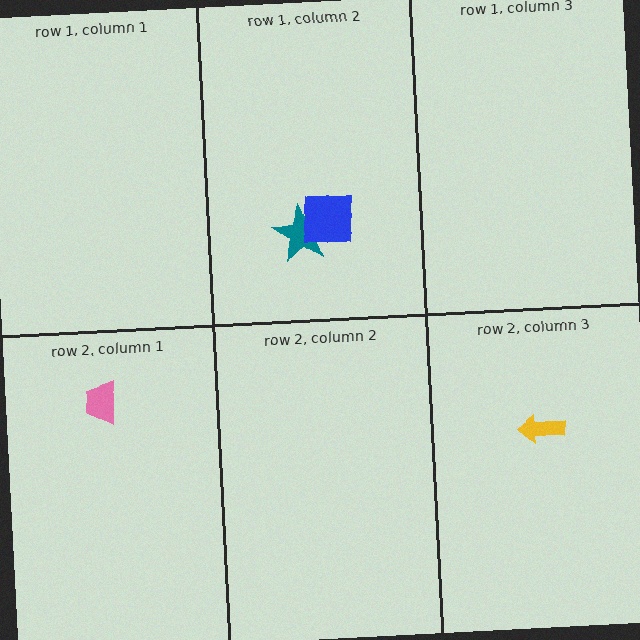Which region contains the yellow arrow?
The row 2, column 3 region.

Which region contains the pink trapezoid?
The row 2, column 1 region.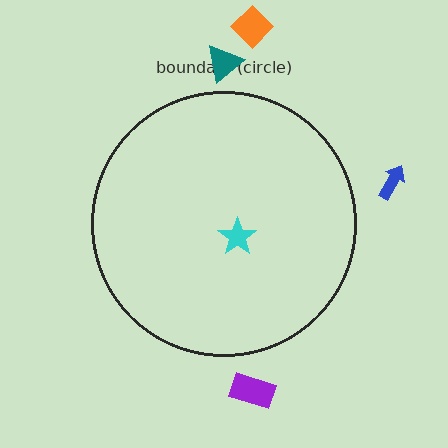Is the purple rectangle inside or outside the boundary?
Outside.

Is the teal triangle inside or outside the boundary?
Outside.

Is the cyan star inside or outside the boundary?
Inside.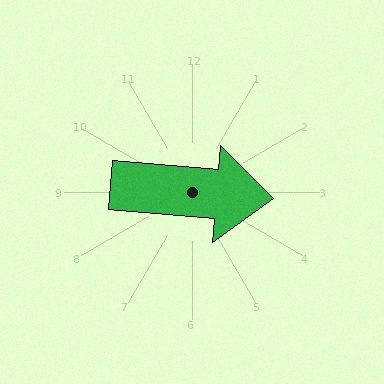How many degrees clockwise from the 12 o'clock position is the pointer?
Approximately 95 degrees.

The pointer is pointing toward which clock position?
Roughly 3 o'clock.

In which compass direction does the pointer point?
East.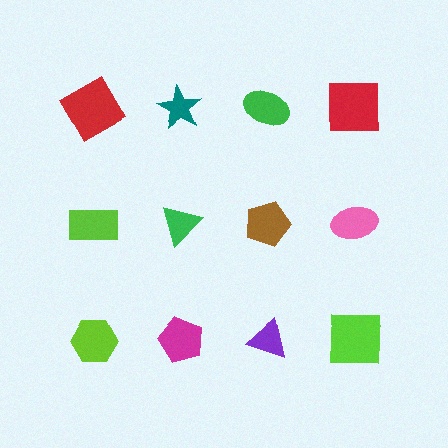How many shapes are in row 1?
4 shapes.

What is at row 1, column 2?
A teal star.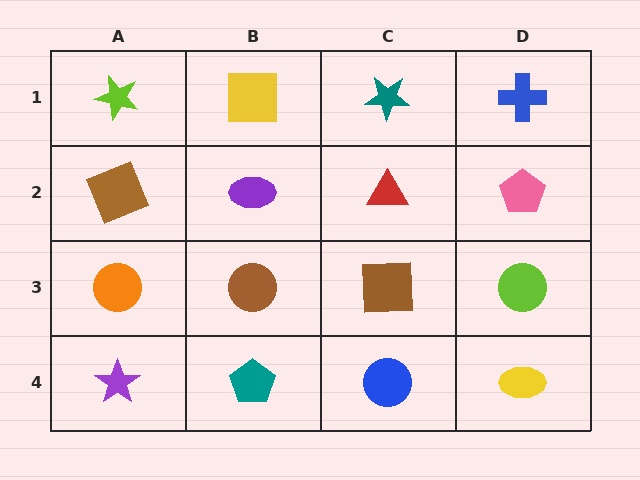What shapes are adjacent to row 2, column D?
A blue cross (row 1, column D), a lime circle (row 3, column D), a red triangle (row 2, column C).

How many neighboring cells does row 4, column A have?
2.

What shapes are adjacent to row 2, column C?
A teal star (row 1, column C), a brown square (row 3, column C), a purple ellipse (row 2, column B), a pink pentagon (row 2, column D).